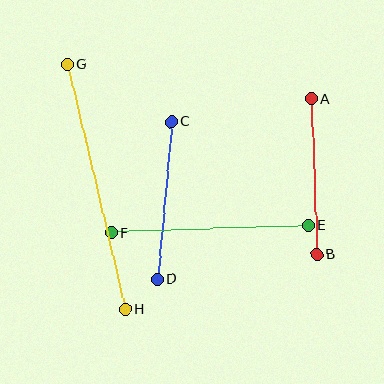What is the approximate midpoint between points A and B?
The midpoint is at approximately (314, 177) pixels.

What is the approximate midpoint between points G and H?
The midpoint is at approximately (96, 187) pixels.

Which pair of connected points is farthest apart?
Points G and H are farthest apart.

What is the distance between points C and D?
The distance is approximately 158 pixels.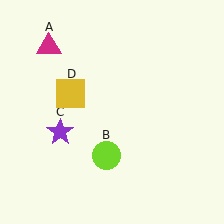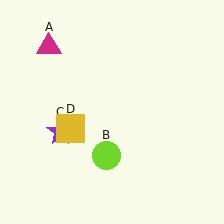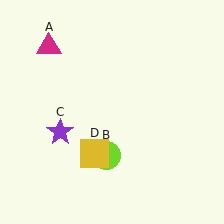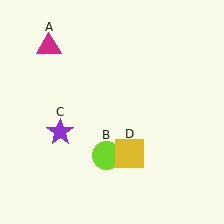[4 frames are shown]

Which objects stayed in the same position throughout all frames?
Magenta triangle (object A) and lime circle (object B) and purple star (object C) remained stationary.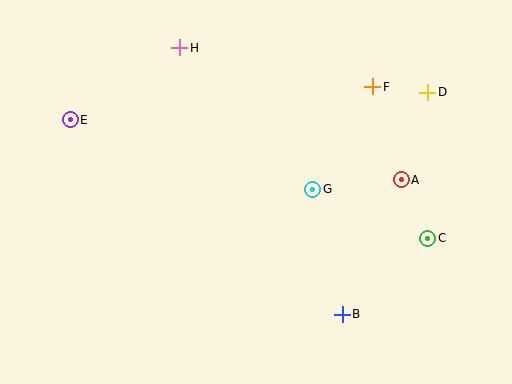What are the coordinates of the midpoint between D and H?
The midpoint between D and H is at (304, 70).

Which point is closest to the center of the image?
Point G at (313, 189) is closest to the center.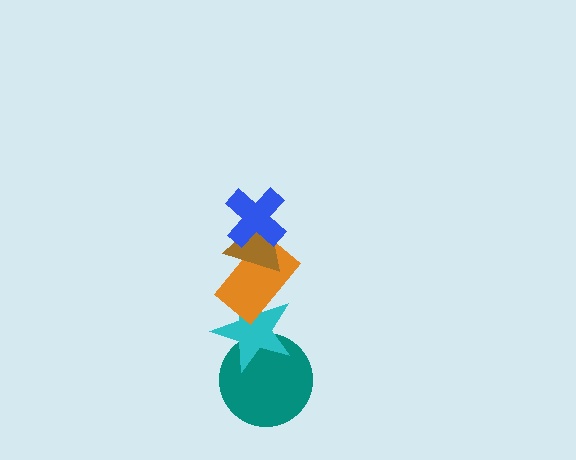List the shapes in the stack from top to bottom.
From top to bottom: the blue cross, the brown triangle, the orange rectangle, the cyan star, the teal circle.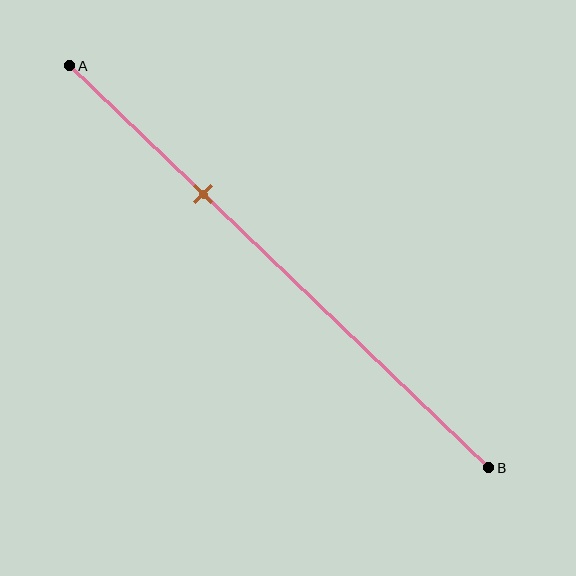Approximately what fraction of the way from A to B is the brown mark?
The brown mark is approximately 30% of the way from A to B.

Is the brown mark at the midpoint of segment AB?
No, the mark is at about 30% from A, not at the 50% midpoint.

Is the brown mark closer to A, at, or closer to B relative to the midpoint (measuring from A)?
The brown mark is closer to point A than the midpoint of segment AB.